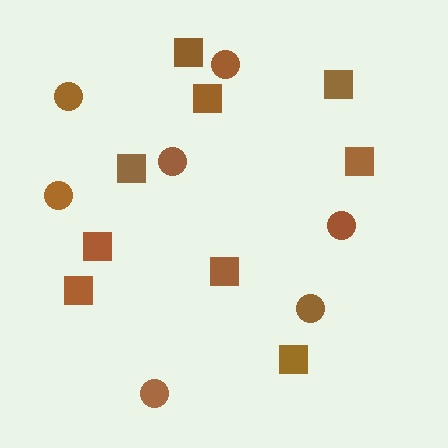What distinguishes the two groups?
There are 2 groups: one group of circles (7) and one group of squares (9).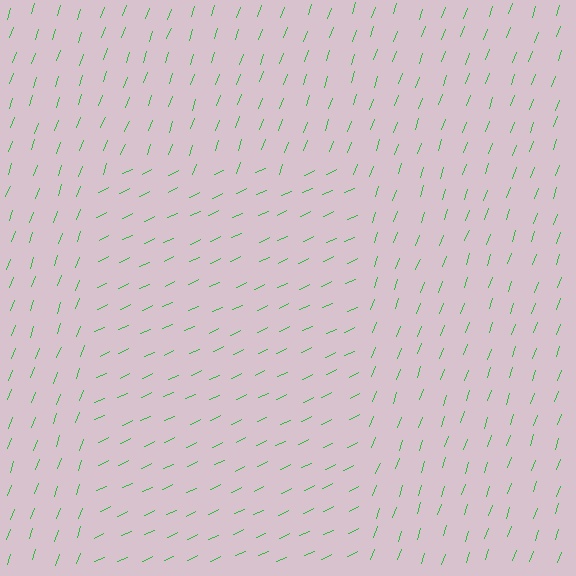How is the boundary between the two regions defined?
The boundary is defined purely by a change in line orientation (approximately 45 degrees difference). All lines are the same color and thickness.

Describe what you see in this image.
The image is filled with small green line segments. A rectangle region in the image has lines oriented differently from the surrounding lines, creating a visible texture boundary.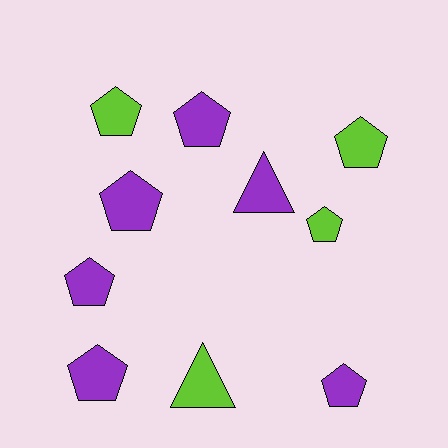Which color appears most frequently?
Purple, with 6 objects.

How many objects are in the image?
There are 10 objects.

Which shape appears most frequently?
Pentagon, with 8 objects.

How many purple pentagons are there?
There are 5 purple pentagons.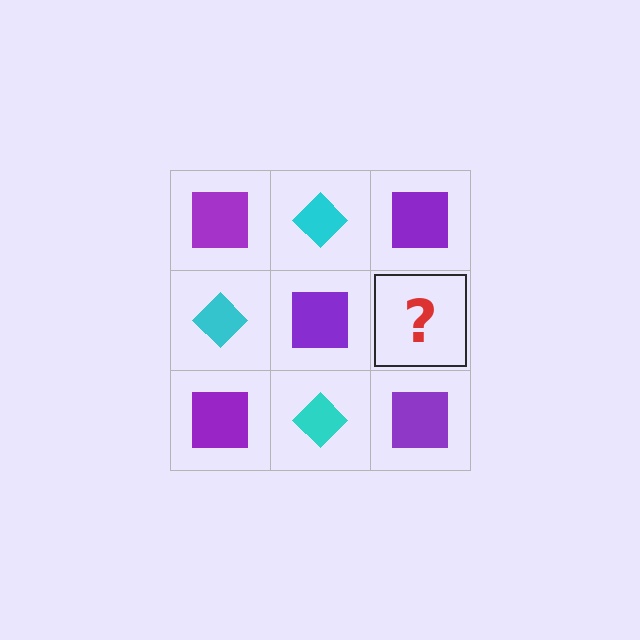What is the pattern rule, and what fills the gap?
The rule is that it alternates purple square and cyan diamond in a checkerboard pattern. The gap should be filled with a cyan diamond.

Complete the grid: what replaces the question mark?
The question mark should be replaced with a cyan diamond.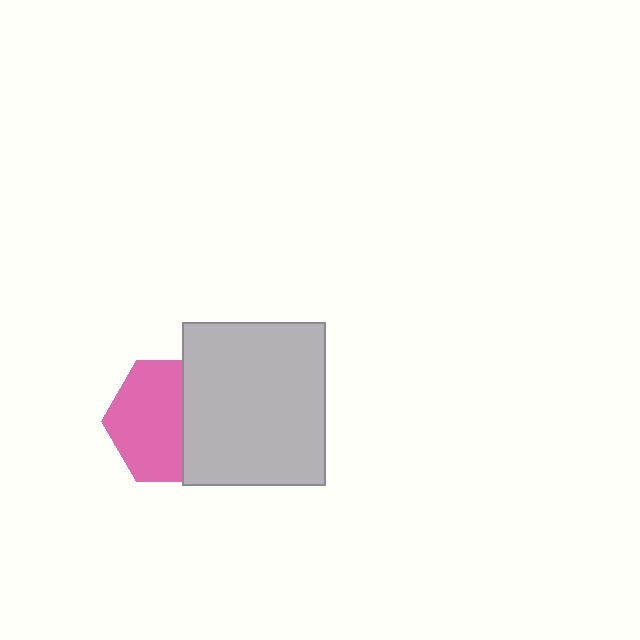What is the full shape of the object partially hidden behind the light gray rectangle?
The partially hidden object is a pink hexagon.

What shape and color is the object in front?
The object in front is a light gray rectangle.